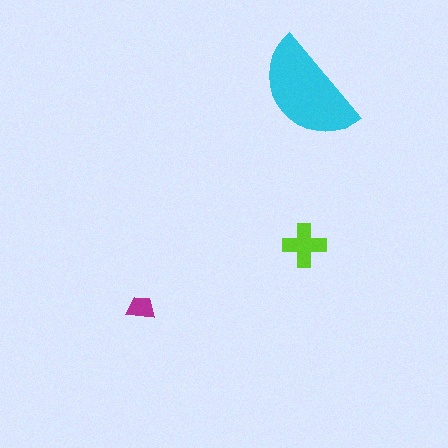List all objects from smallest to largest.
The magenta trapezoid, the lime cross, the cyan semicircle.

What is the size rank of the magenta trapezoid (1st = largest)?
3rd.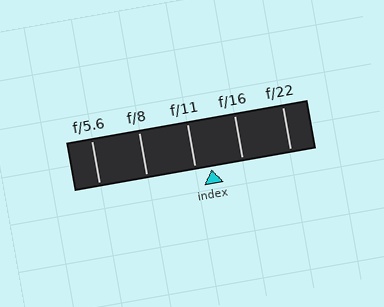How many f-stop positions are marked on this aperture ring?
There are 5 f-stop positions marked.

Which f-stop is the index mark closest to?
The index mark is closest to f/11.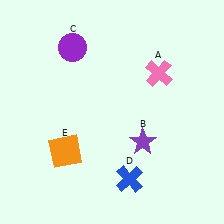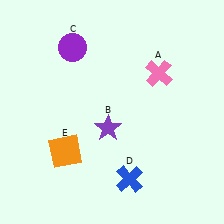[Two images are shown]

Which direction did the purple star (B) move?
The purple star (B) moved left.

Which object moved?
The purple star (B) moved left.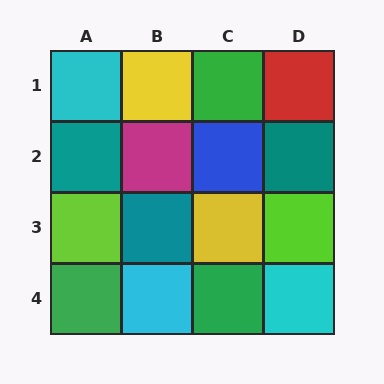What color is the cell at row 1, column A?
Cyan.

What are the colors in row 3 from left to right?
Lime, teal, yellow, lime.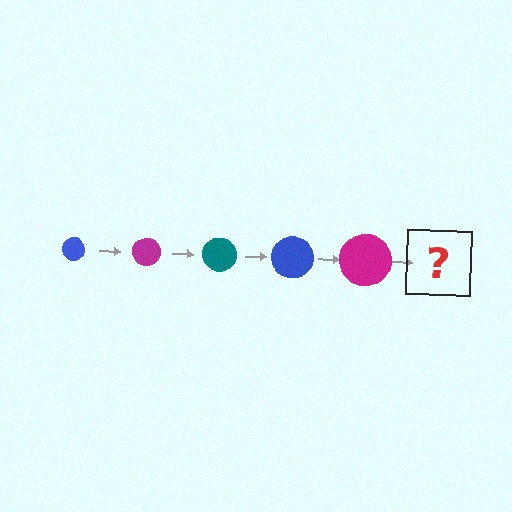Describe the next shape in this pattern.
It should be a teal circle, larger than the previous one.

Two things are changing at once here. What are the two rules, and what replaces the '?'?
The two rules are that the circle grows larger each step and the color cycles through blue, magenta, and teal. The '?' should be a teal circle, larger than the previous one.